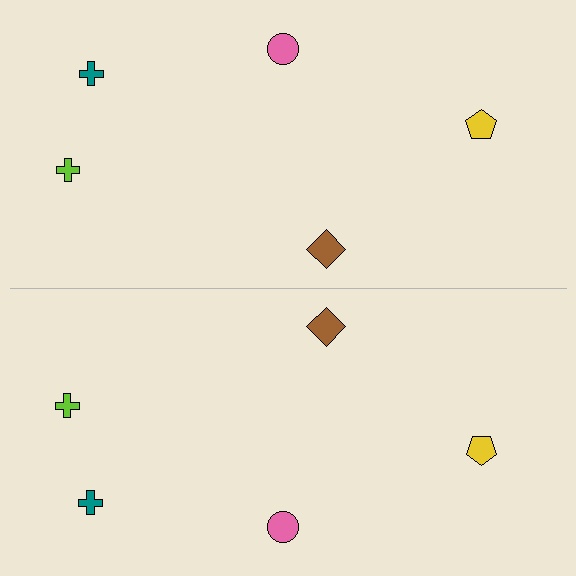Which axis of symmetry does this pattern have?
The pattern has a horizontal axis of symmetry running through the center of the image.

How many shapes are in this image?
There are 10 shapes in this image.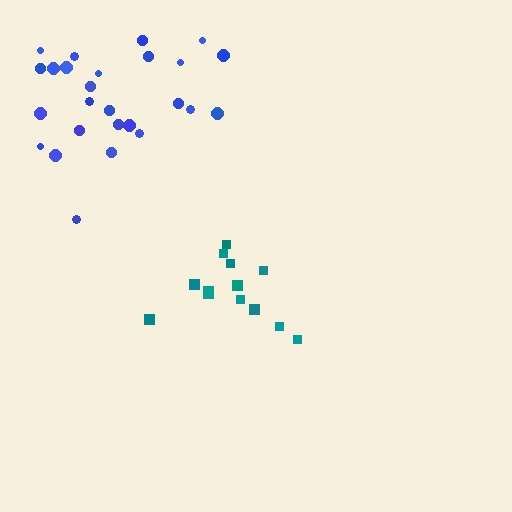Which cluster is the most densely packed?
Teal.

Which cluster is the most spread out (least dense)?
Blue.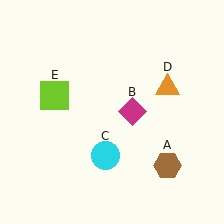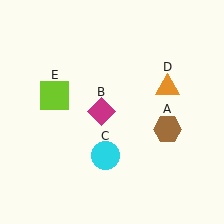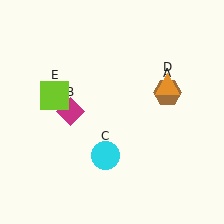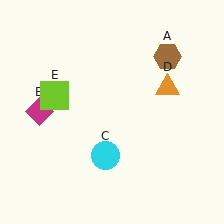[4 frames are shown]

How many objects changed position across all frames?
2 objects changed position: brown hexagon (object A), magenta diamond (object B).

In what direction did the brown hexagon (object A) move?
The brown hexagon (object A) moved up.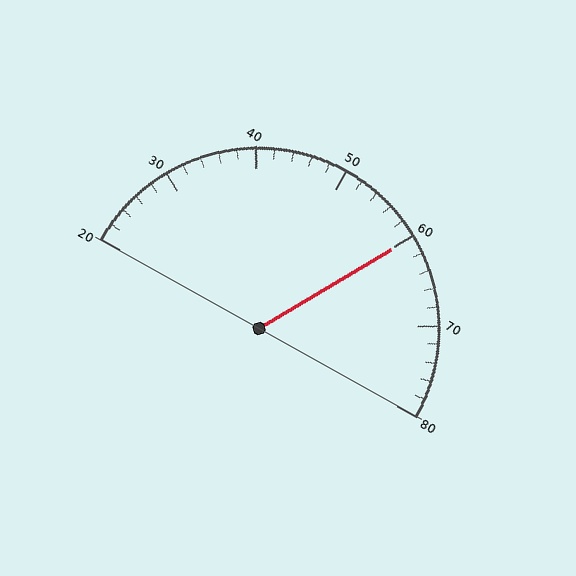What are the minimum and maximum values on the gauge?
The gauge ranges from 20 to 80.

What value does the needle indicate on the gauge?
The needle indicates approximately 60.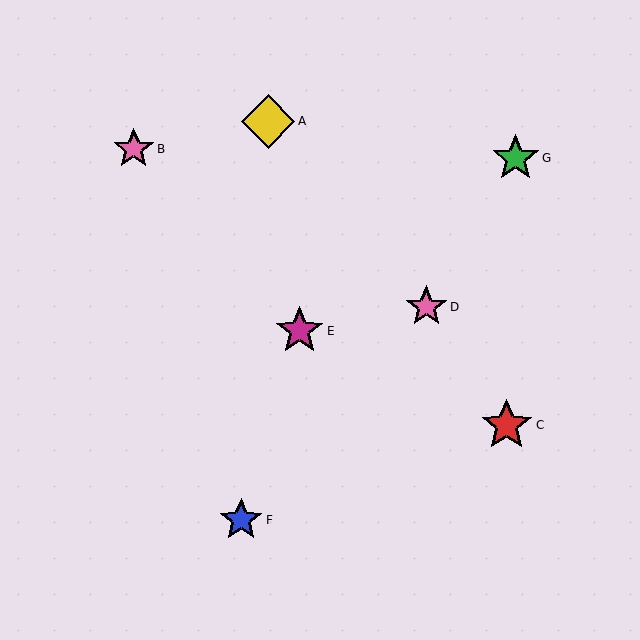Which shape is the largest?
The yellow diamond (labeled A) is the largest.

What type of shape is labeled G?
Shape G is a green star.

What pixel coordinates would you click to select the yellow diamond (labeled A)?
Click at (268, 121) to select the yellow diamond A.